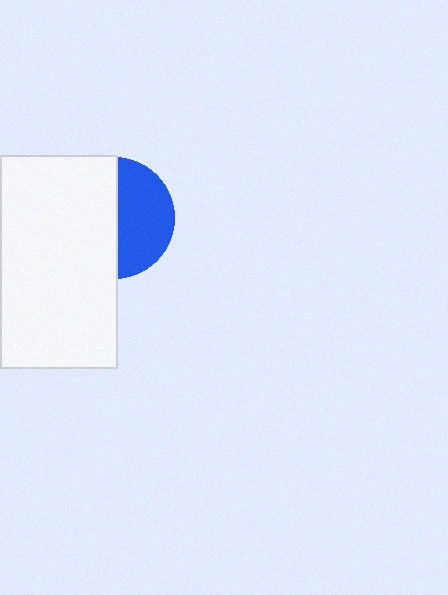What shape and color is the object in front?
The object in front is a white rectangle.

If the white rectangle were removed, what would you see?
You would see the complete blue circle.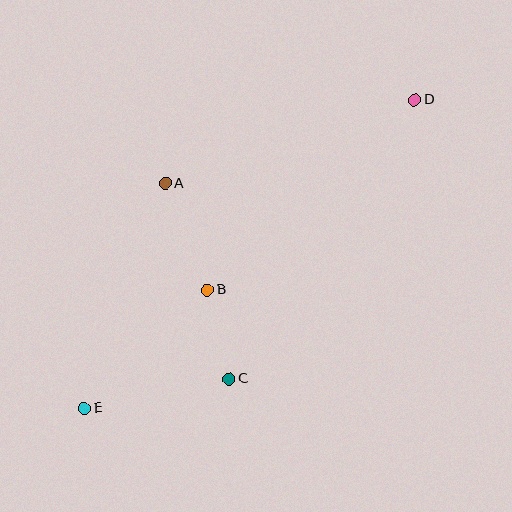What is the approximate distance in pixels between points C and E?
The distance between C and E is approximately 147 pixels.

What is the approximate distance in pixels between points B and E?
The distance between B and E is approximately 171 pixels.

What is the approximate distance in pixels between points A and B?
The distance between A and B is approximately 114 pixels.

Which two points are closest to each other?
Points B and C are closest to each other.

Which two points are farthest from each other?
Points D and E are farthest from each other.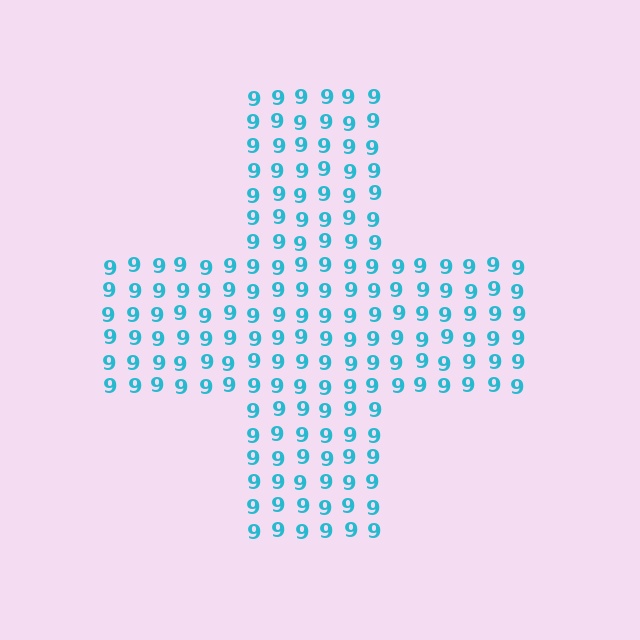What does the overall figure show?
The overall figure shows a cross.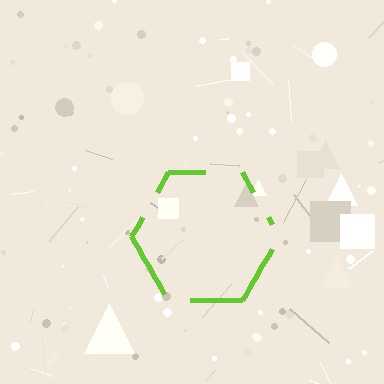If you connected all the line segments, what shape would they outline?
They would outline a hexagon.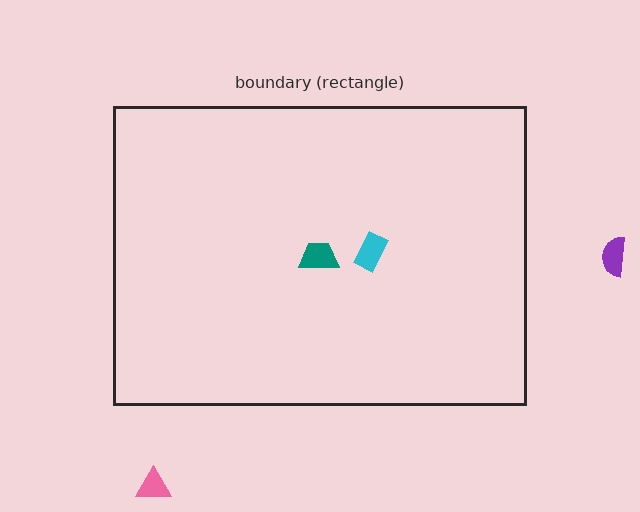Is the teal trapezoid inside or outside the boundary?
Inside.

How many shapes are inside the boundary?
2 inside, 2 outside.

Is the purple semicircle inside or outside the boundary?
Outside.